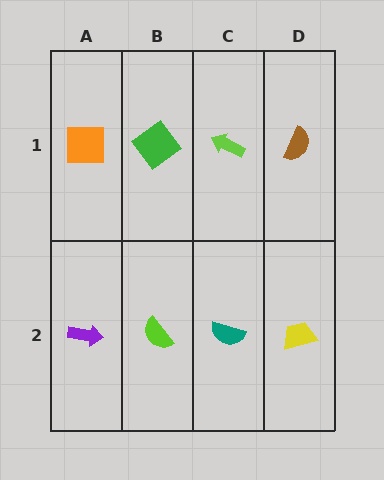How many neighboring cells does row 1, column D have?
2.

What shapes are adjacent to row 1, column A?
A purple arrow (row 2, column A), a green diamond (row 1, column B).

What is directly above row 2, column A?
An orange square.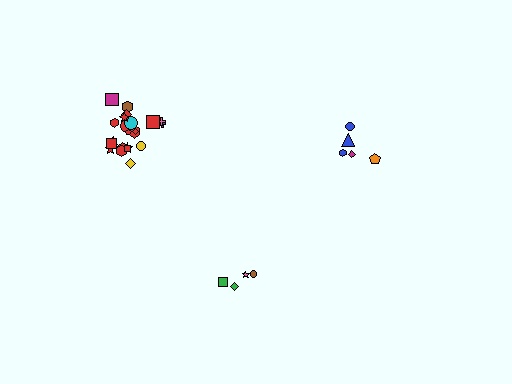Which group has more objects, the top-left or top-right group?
The top-left group.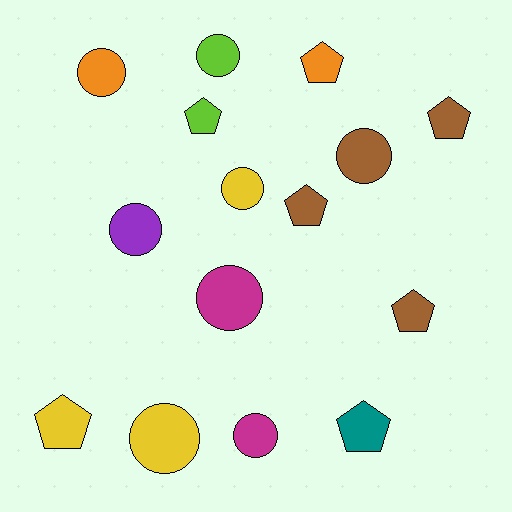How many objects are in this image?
There are 15 objects.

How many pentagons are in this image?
There are 7 pentagons.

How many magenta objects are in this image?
There are 2 magenta objects.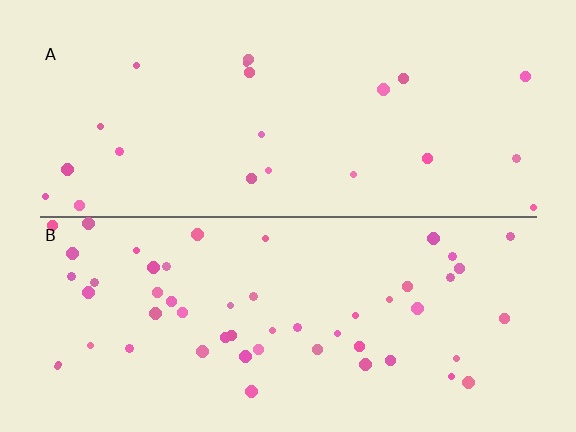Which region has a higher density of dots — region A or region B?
B (the bottom).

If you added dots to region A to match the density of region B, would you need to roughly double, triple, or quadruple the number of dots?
Approximately double.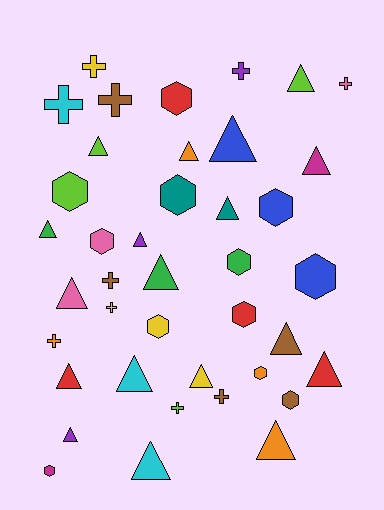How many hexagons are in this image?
There are 12 hexagons.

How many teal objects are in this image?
There are 2 teal objects.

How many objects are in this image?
There are 40 objects.